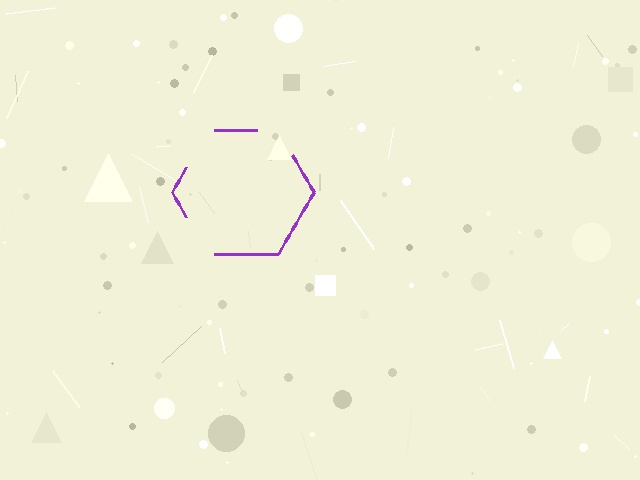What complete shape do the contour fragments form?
The contour fragments form a hexagon.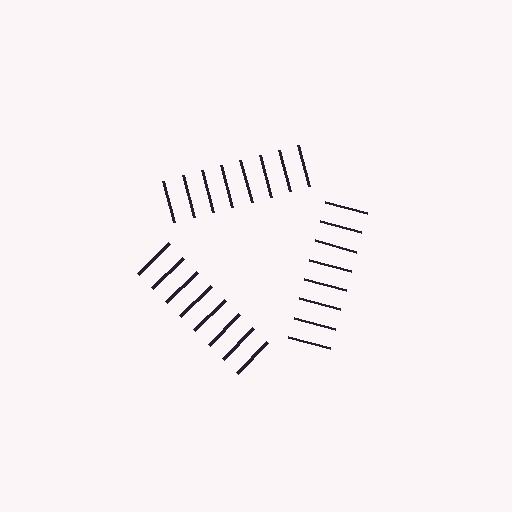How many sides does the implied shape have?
3 sides — the line-ends trace a triangle.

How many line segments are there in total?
24 — 8 along each of the 3 edges.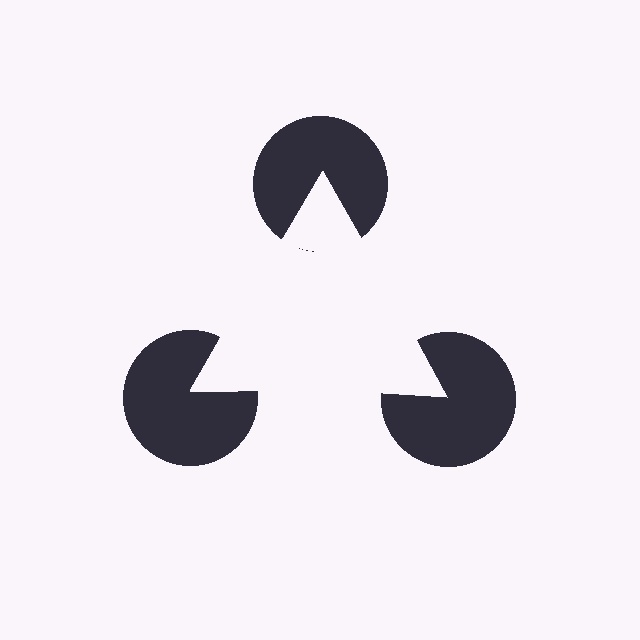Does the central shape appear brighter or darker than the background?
It typically appears slightly brighter than the background, even though no actual brightness change is drawn.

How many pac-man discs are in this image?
There are 3 — one at each vertex of the illusory triangle.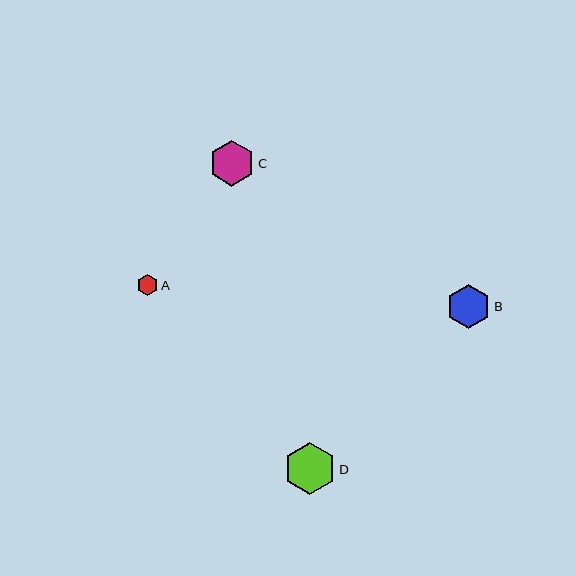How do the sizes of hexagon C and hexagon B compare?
Hexagon C and hexagon B are approximately the same size.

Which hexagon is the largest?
Hexagon D is the largest with a size of approximately 52 pixels.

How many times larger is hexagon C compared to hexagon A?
Hexagon C is approximately 2.2 times the size of hexagon A.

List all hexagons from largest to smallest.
From largest to smallest: D, C, B, A.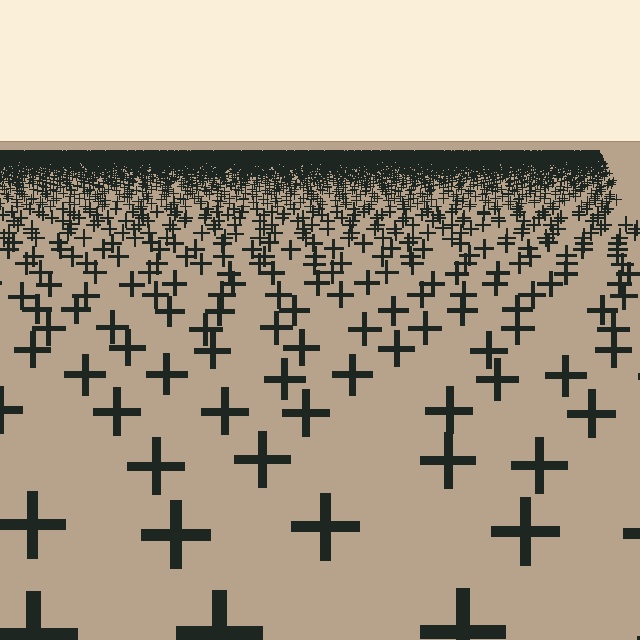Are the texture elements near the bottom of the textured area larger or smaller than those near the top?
Larger. Near the bottom, elements are closer to the viewer and appear at a bigger on-screen size.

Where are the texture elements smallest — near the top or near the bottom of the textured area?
Near the top.